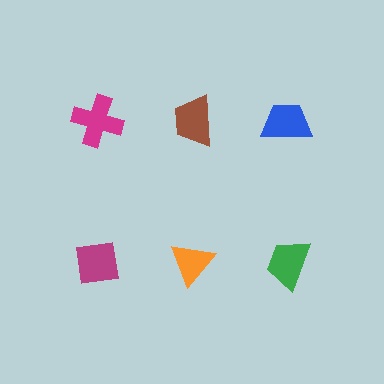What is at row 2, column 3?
A green trapezoid.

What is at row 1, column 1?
A magenta cross.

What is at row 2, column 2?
An orange triangle.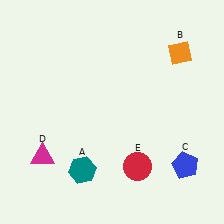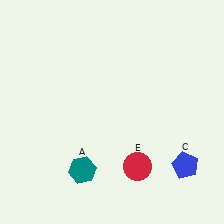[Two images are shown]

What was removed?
The orange diamond (B), the magenta triangle (D) were removed in Image 2.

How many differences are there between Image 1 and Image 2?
There are 2 differences between the two images.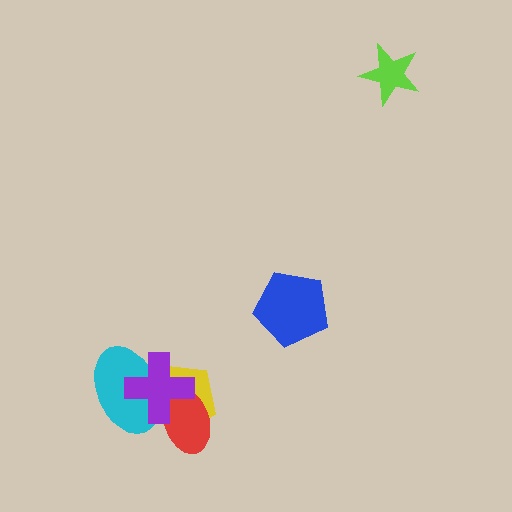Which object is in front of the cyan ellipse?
The purple cross is in front of the cyan ellipse.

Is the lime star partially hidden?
No, no other shape covers it.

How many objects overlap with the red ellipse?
3 objects overlap with the red ellipse.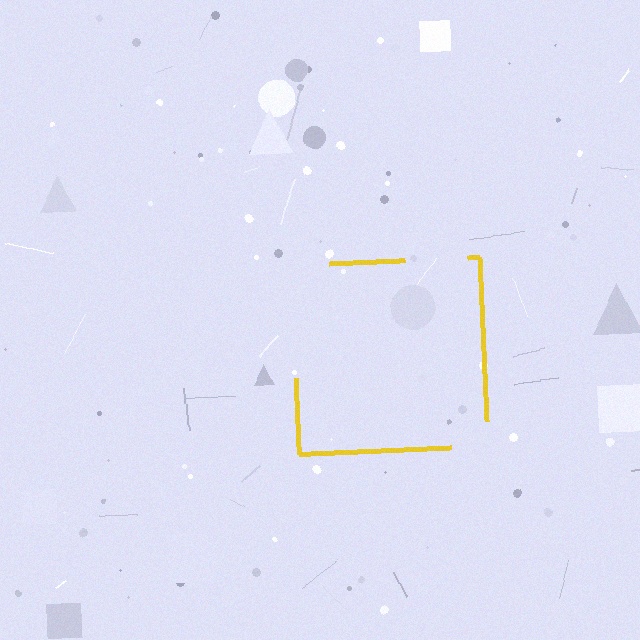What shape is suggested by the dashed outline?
The dashed outline suggests a square.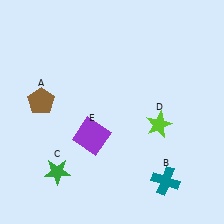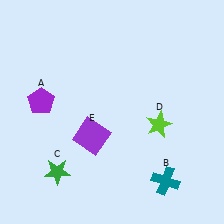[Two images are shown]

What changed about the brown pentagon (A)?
In Image 1, A is brown. In Image 2, it changed to purple.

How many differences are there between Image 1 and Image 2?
There is 1 difference between the two images.